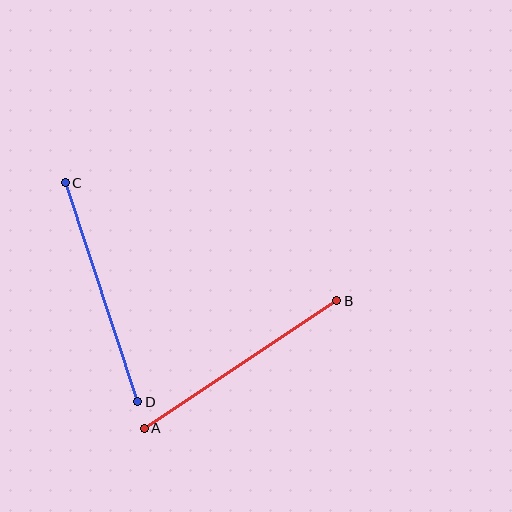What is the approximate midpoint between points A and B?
The midpoint is at approximately (240, 364) pixels.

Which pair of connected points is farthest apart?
Points A and B are farthest apart.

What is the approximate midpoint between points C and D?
The midpoint is at approximately (101, 292) pixels.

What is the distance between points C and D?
The distance is approximately 230 pixels.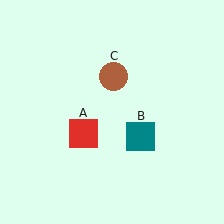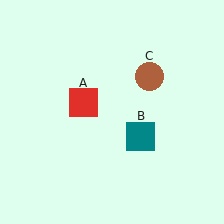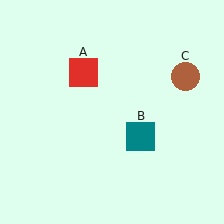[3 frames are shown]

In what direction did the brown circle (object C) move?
The brown circle (object C) moved right.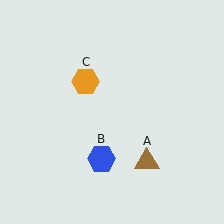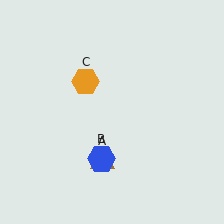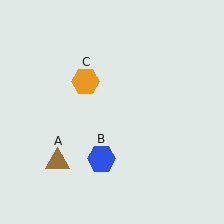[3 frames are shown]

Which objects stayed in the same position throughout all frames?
Blue hexagon (object B) and orange hexagon (object C) remained stationary.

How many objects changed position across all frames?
1 object changed position: brown triangle (object A).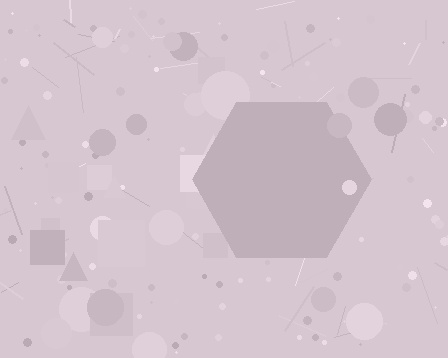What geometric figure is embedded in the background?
A hexagon is embedded in the background.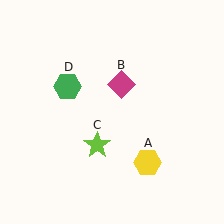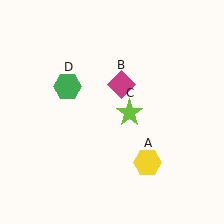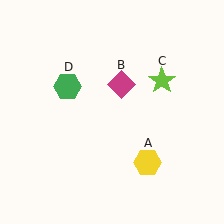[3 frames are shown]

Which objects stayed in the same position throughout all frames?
Yellow hexagon (object A) and magenta diamond (object B) and green hexagon (object D) remained stationary.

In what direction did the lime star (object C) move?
The lime star (object C) moved up and to the right.